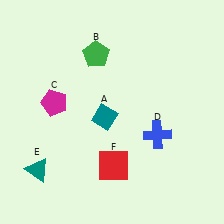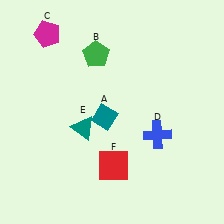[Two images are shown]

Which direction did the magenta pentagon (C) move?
The magenta pentagon (C) moved up.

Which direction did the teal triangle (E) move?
The teal triangle (E) moved right.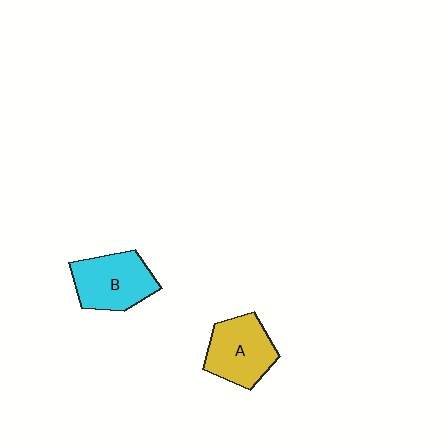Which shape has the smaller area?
Shape A (yellow).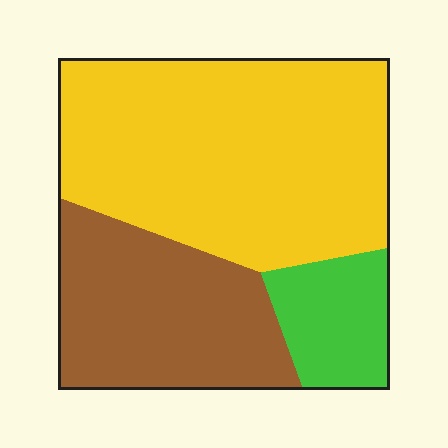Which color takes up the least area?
Green, at roughly 15%.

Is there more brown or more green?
Brown.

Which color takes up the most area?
Yellow, at roughly 55%.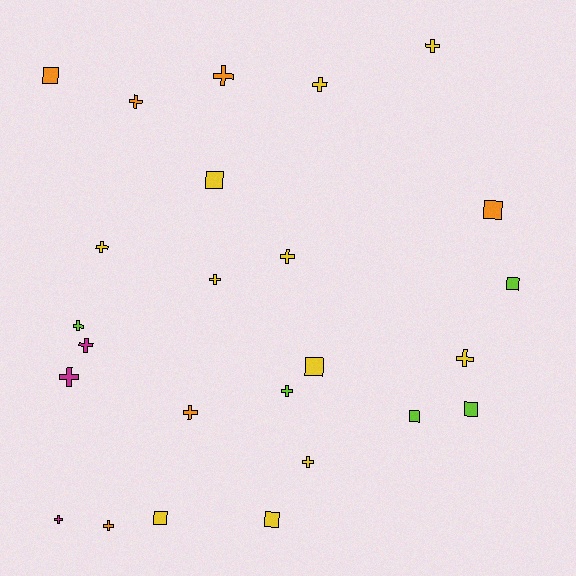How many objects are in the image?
There are 25 objects.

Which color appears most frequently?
Yellow, with 11 objects.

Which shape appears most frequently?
Cross, with 16 objects.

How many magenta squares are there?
There are no magenta squares.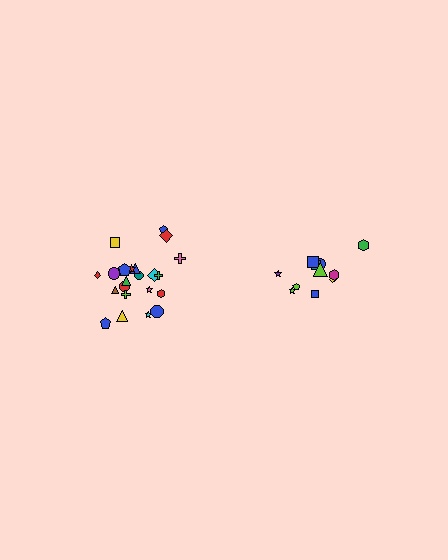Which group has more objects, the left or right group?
The left group.